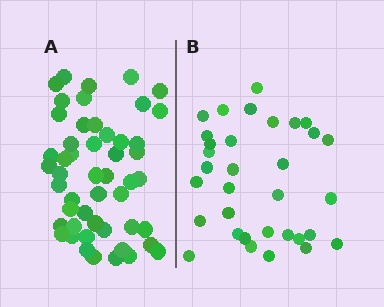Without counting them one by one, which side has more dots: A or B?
Region A (the left region) has more dots.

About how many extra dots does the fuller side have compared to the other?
Region A has approximately 15 more dots than region B.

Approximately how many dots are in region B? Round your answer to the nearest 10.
About 30 dots. (The exact count is 33, which rounds to 30.)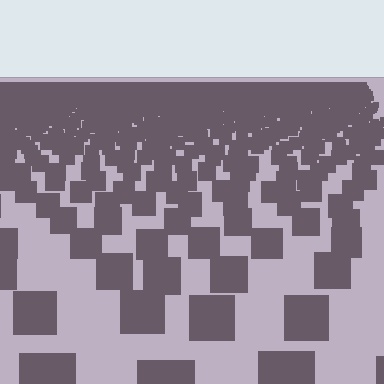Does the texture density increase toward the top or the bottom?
Density increases toward the top.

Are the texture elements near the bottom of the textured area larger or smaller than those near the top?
Larger. Near the bottom, elements are closer to the viewer and appear at a bigger on-screen size.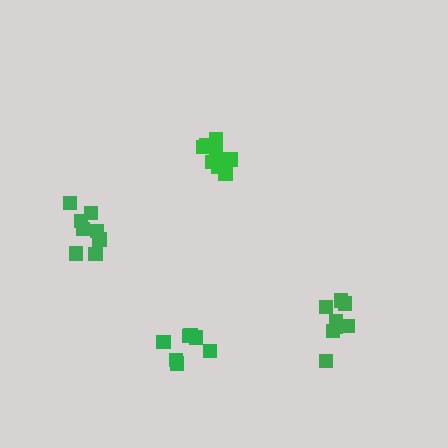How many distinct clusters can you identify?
There are 4 distinct clusters.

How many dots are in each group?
Group 1: 8 dots, Group 2: 10 dots, Group 3: 8 dots, Group 4: 7 dots (33 total).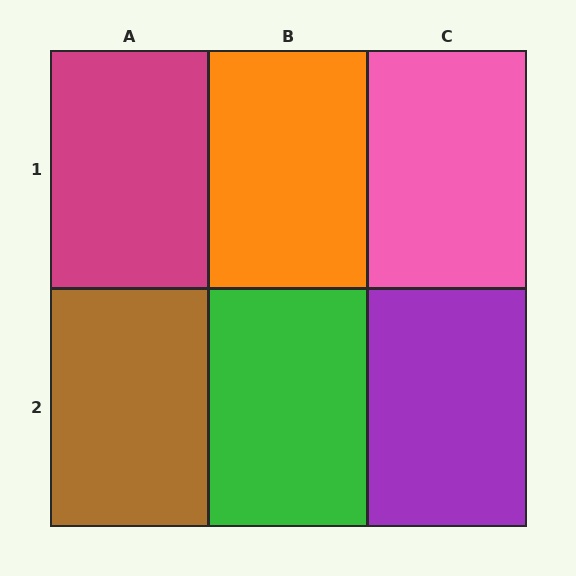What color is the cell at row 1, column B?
Orange.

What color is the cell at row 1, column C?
Pink.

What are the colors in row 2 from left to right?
Brown, green, purple.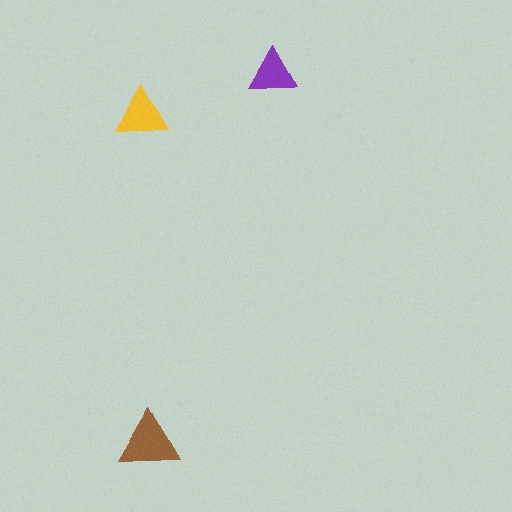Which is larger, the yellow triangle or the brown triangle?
The brown one.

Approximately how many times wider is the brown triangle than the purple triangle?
About 1.5 times wider.